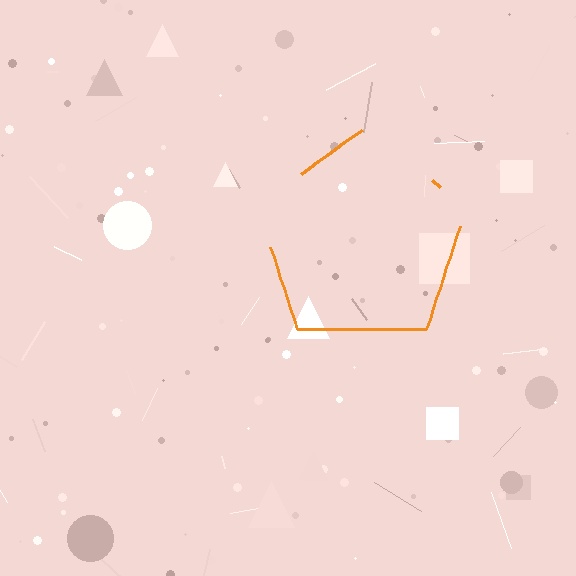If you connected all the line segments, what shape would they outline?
They would outline a pentagon.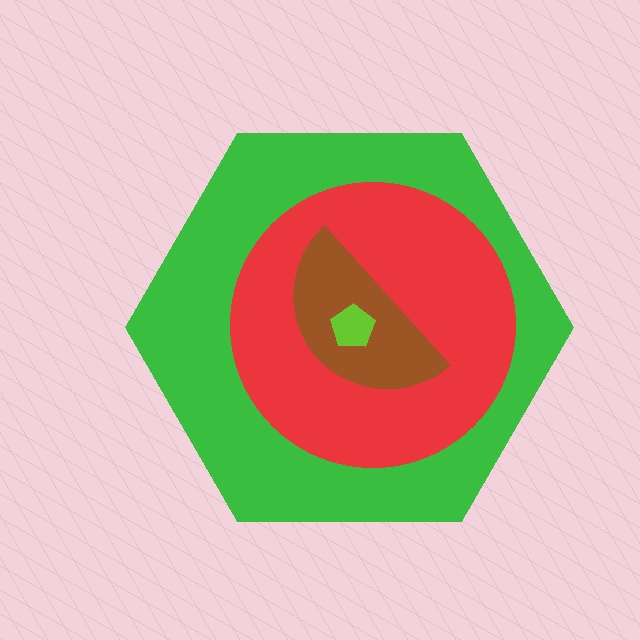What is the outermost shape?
The green hexagon.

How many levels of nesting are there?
4.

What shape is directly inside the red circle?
The brown semicircle.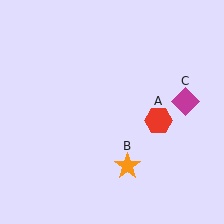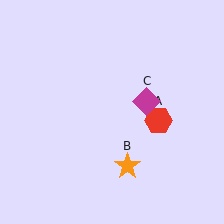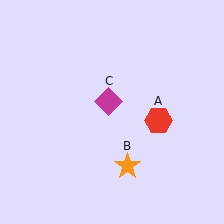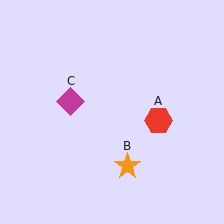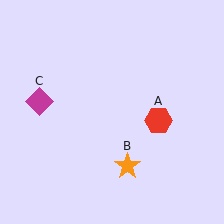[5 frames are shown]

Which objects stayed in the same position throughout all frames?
Red hexagon (object A) and orange star (object B) remained stationary.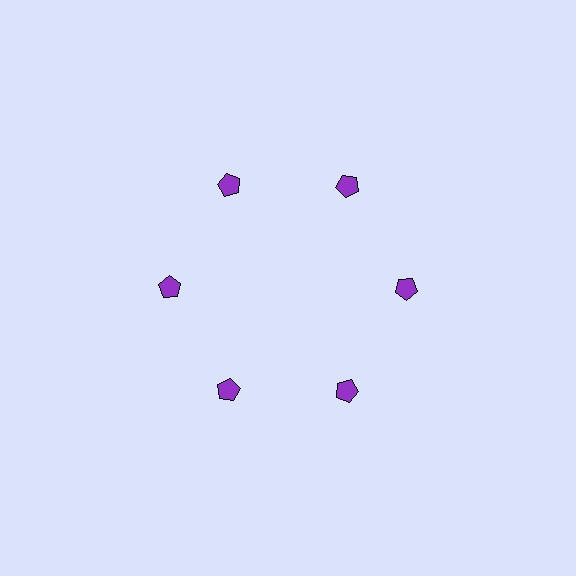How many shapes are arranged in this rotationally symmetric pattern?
There are 6 shapes, arranged in 6 groups of 1.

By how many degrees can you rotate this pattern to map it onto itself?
The pattern maps onto itself every 60 degrees of rotation.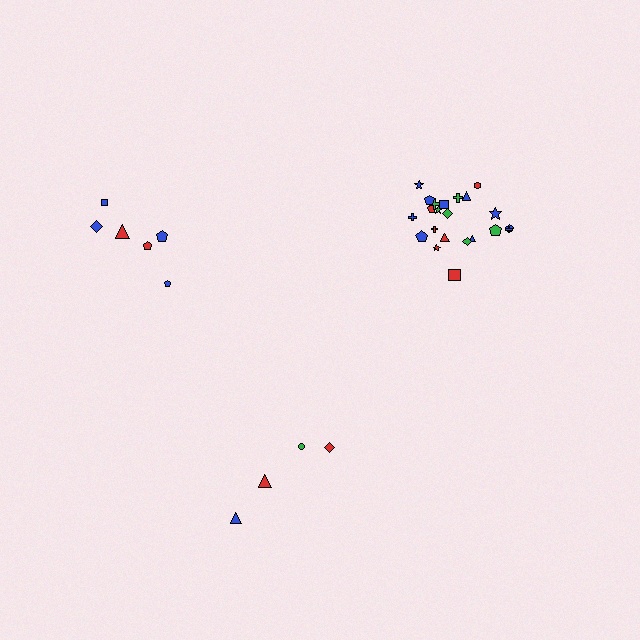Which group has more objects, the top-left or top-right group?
The top-right group.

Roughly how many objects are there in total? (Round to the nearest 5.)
Roughly 30 objects in total.